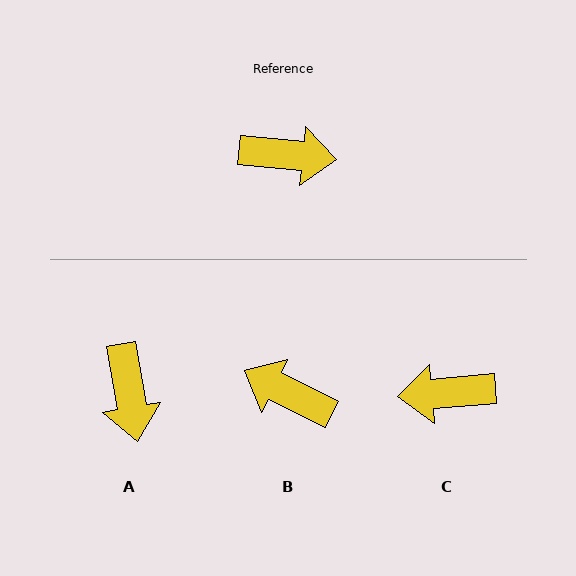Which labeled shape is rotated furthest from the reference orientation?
C, about 170 degrees away.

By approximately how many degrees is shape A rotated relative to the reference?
Approximately 75 degrees clockwise.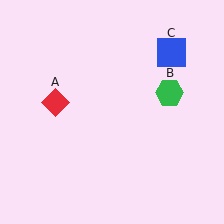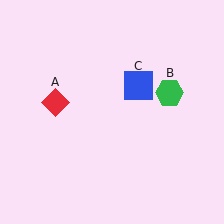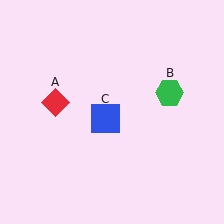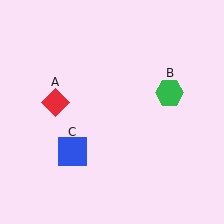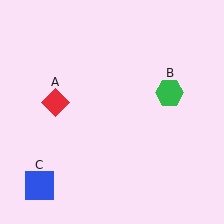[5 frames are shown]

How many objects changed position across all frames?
1 object changed position: blue square (object C).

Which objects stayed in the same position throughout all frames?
Red diamond (object A) and green hexagon (object B) remained stationary.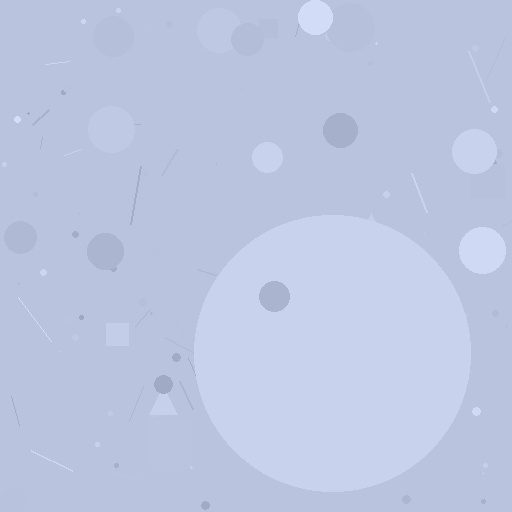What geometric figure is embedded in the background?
A circle is embedded in the background.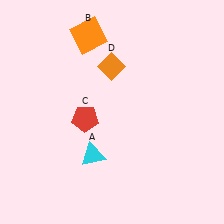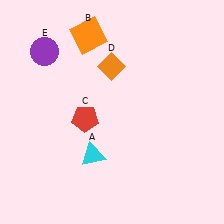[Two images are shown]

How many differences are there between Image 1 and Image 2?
There is 1 difference between the two images.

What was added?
A purple circle (E) was added in Image 2.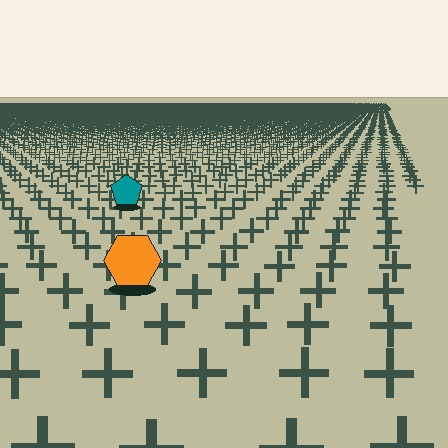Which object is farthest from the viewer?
The teal pentagon is farthest from the viewer. It appears smaller and the ground texture around it is denser.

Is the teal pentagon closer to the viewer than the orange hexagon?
No. The orange hexagon is closer — you can tell from the texture gradient: the ground texture is coarser near it.